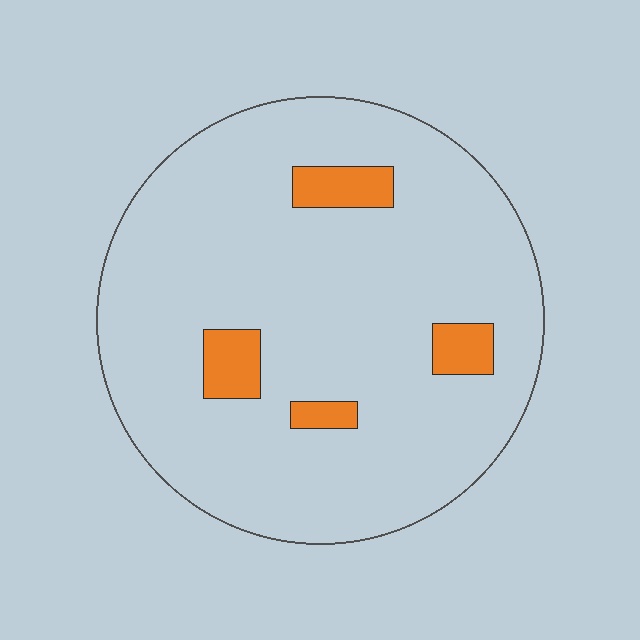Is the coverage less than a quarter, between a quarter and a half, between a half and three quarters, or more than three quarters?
Less than a quarter.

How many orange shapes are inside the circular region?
4.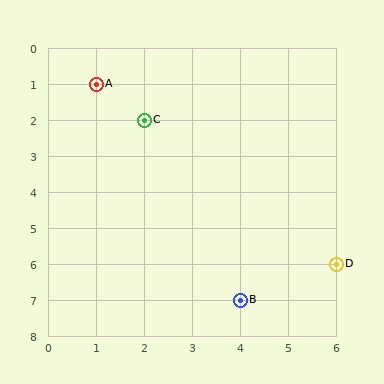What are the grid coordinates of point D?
Point D is at grid coordinates (6, 6).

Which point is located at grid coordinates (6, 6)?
Point D is at (6, 6).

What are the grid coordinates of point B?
Point B is at grid coordinates (4, 7).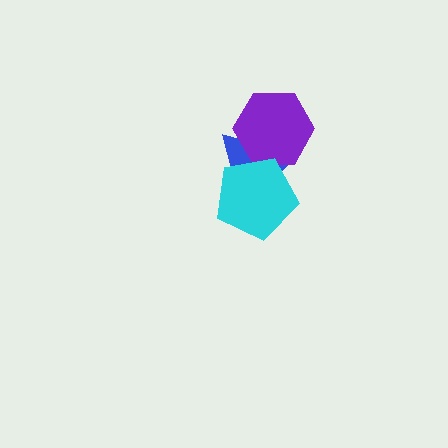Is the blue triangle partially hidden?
Yes, it is partially covered by another shape.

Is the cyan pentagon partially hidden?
No, no other shape covers it.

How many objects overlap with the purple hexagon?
2 objects overlap with the purple hexagon.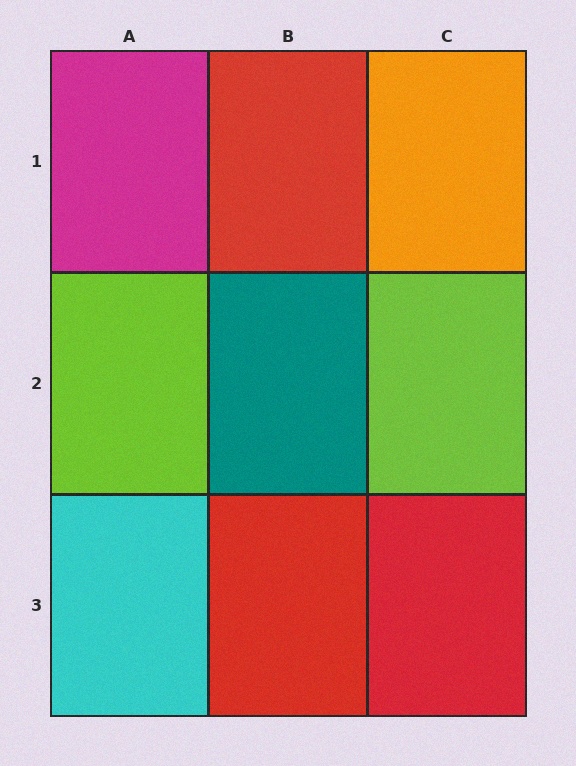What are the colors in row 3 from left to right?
Cyan, red, red.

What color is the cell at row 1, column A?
Magenta.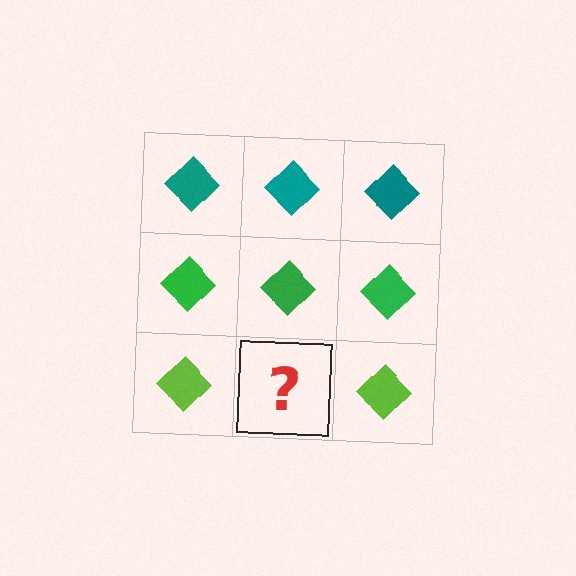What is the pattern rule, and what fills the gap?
The rule is that each row has a consistent color. The gap should be filled with a lime diamond.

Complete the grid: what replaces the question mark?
The question mark should be replaced with a lime diamond.